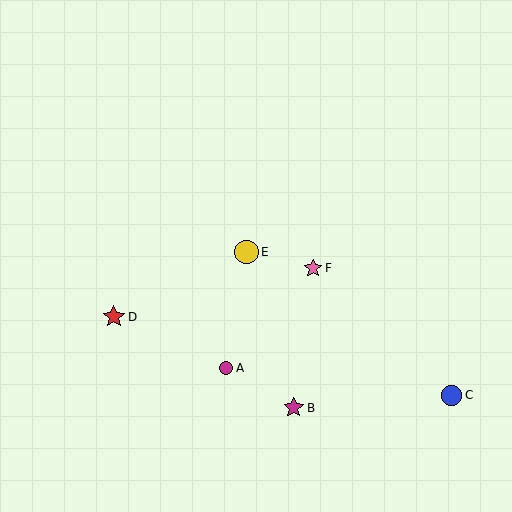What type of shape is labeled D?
Shape D is a red star.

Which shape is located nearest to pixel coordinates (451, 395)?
The blue circle (labeled C) at (452, 395) is nearest to that location.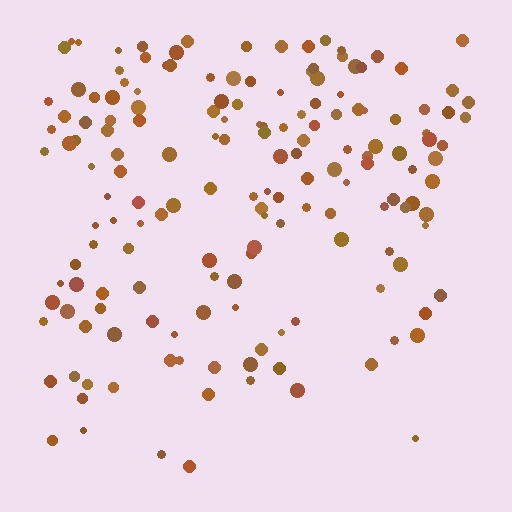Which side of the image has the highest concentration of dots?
The top.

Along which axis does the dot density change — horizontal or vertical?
Vertical.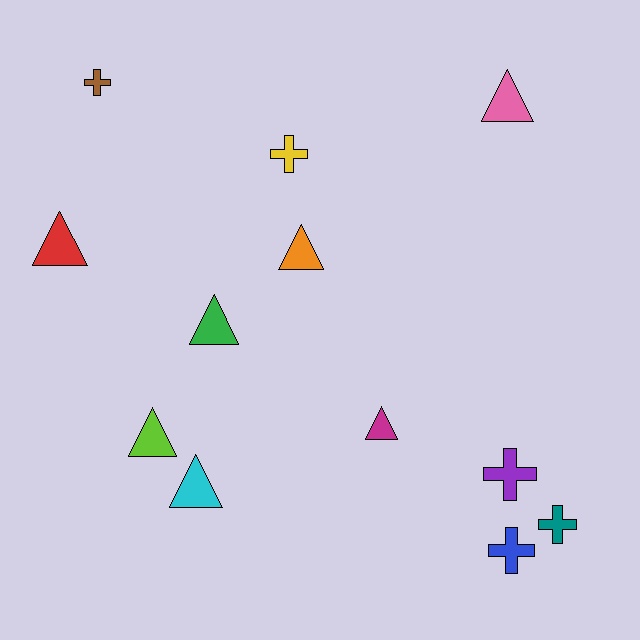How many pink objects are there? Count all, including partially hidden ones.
There is 1 pink object.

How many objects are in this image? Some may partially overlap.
There are 12 objects.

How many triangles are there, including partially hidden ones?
There are 7 triangles.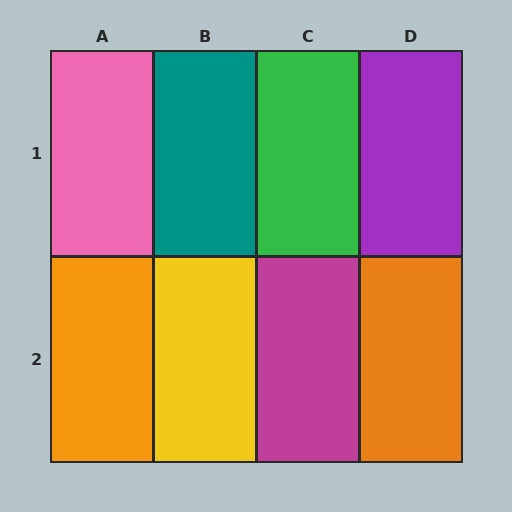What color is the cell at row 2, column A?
Orange.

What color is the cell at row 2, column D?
Orange.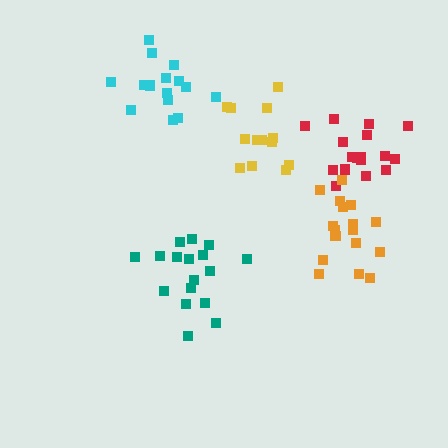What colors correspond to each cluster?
The clusters are colored: red, orange, cyan, teal, yellow.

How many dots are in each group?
Group 1: 17 dots, Group 2: 17 dots, Group 3: 16 dots, Group 4: 17 dots, Group 5: 13 dots (80 total).